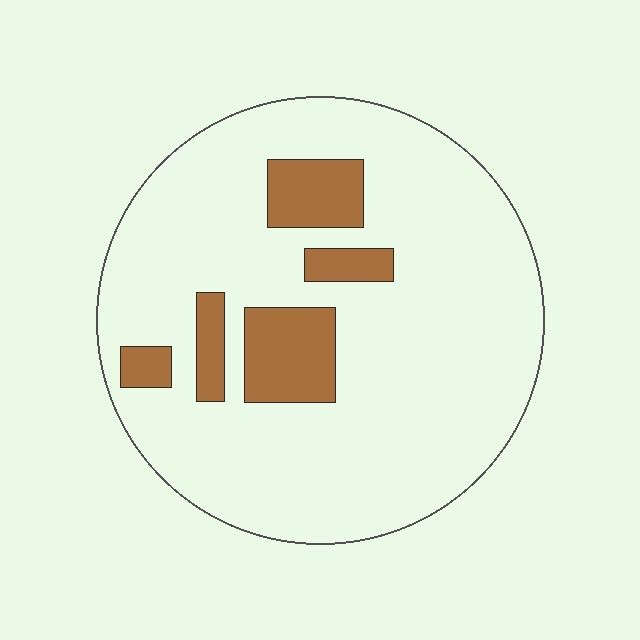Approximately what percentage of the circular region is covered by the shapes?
Approximately 15%.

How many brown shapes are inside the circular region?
5.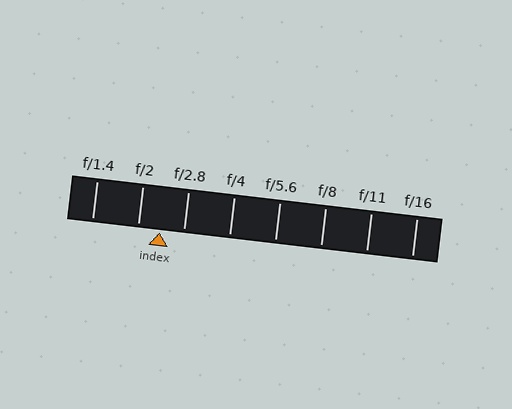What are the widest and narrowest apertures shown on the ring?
The widest aperture shown is f/1.4 and the narrowest is f/16.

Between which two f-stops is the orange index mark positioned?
The index mark is between f/2 and f/2.8.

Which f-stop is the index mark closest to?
The index mark is closest to f/2.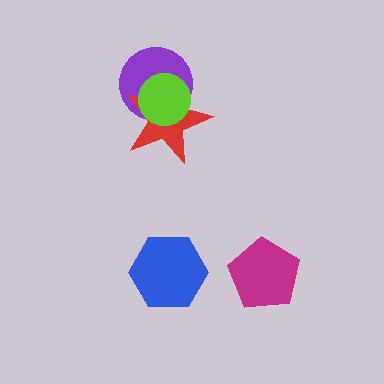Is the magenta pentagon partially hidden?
No, no other shape covers it.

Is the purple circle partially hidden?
Yes, it is partially covered by another shape.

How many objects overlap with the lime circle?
2 objects overlap with the lime circle.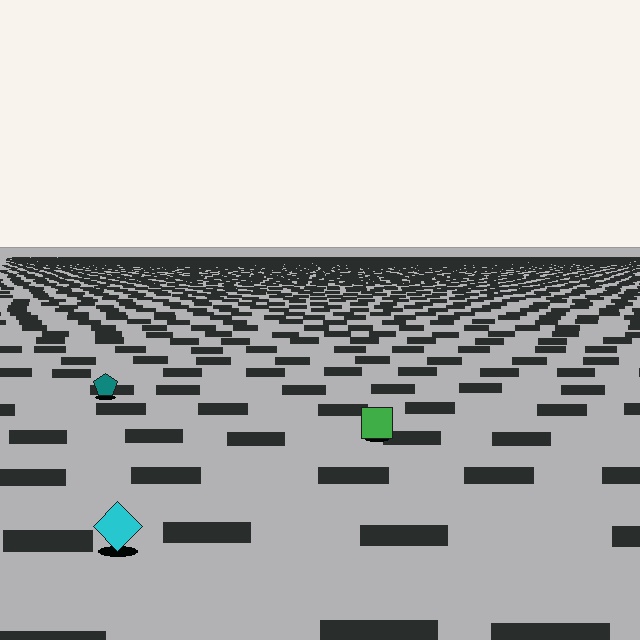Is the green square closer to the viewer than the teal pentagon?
Yes. The green square is closer — you can tell from the texture gradient: the ground texture is coarser near it.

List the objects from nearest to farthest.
From nearest to farthest: the cyan diamond, the green square, the teal pentagon.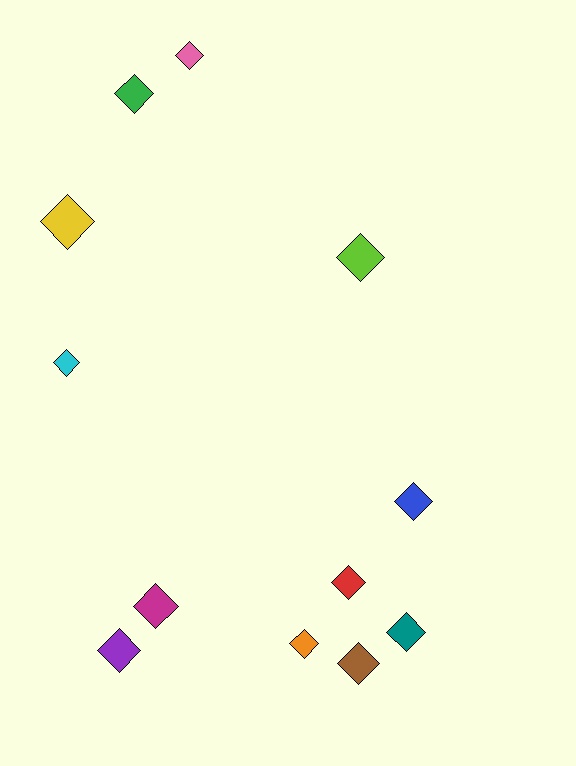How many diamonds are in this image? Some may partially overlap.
There are 12 diamonds.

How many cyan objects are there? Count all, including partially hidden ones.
There is 1 cyan object.